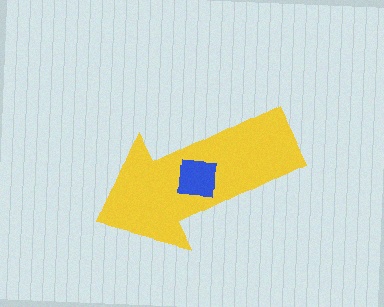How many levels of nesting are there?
2.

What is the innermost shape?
The blue square.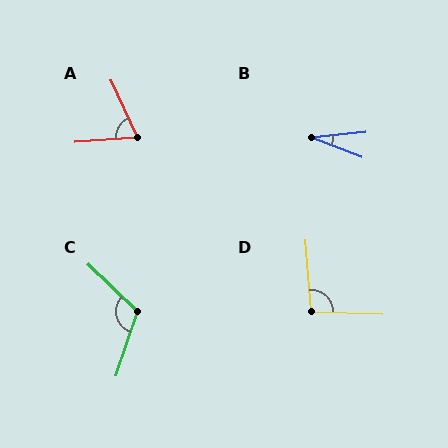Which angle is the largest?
C, at approximately 115 degrees.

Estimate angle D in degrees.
Approximately 96 degrees.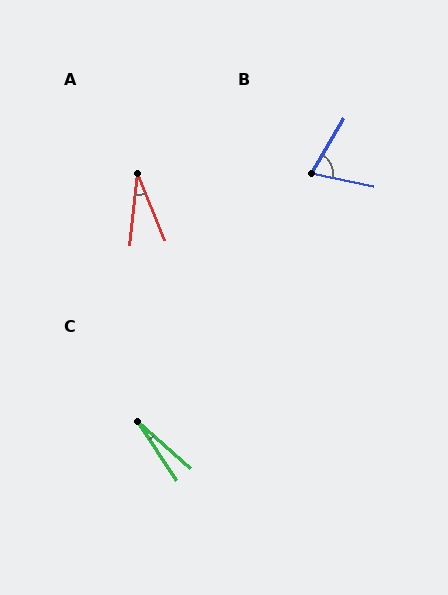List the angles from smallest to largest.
C (15°), A (29°), B (70°).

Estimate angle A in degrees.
Approximately 29 degrees.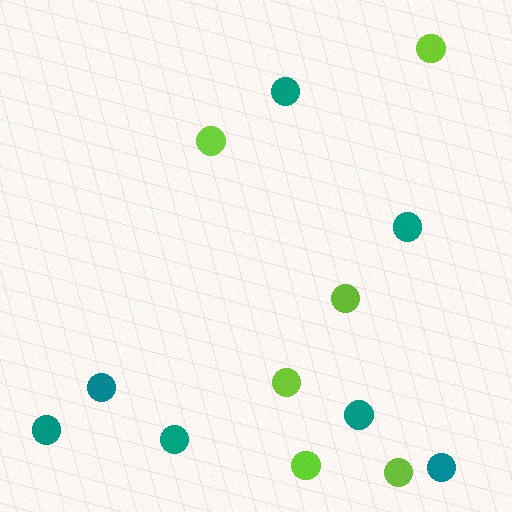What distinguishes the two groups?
There are 2 groups: one group of teal circles (7) and one group of lime circles (6).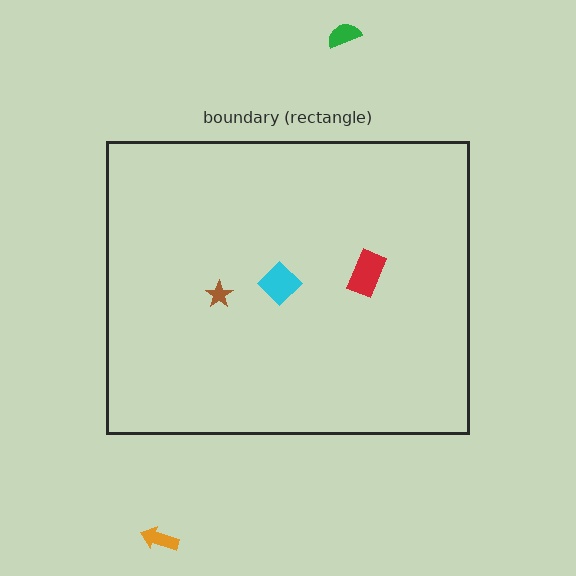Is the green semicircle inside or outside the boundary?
Outside.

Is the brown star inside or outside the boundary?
Inside.